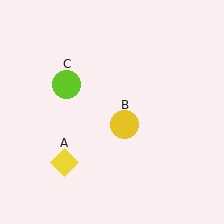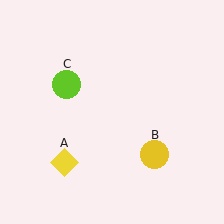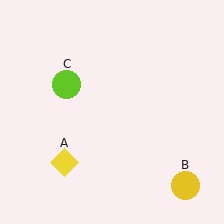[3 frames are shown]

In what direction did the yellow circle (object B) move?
The yellow circle (object B) moved down and to the right.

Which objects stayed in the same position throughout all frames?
Yellow diamond (object A) and lime circle (object C) remained stationary.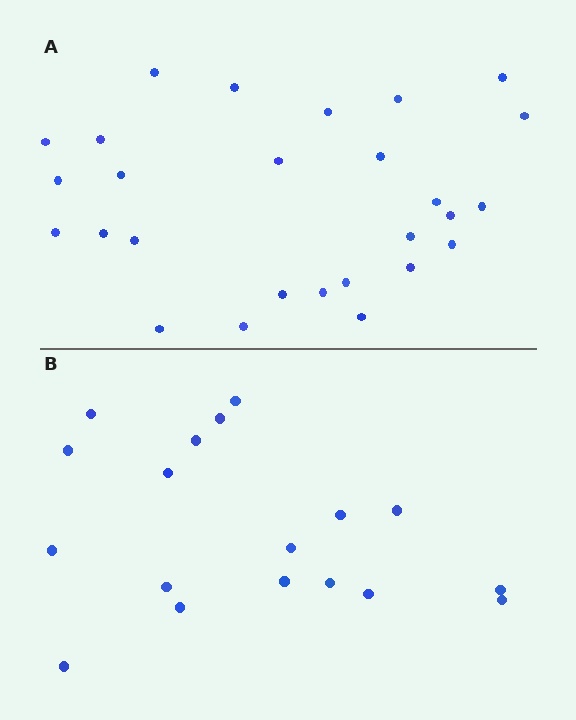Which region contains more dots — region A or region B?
Region A (the top region) has more dots.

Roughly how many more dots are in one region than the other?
Region A has roughly 8 or so more dots than region B.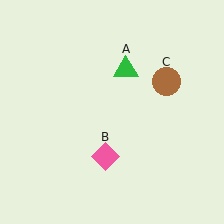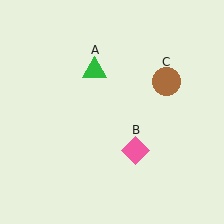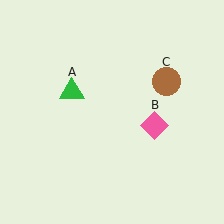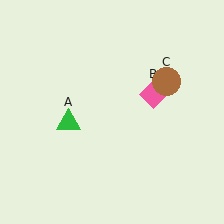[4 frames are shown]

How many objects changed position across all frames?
2 objects changed position: green triangle (object A), pink diamond (object B).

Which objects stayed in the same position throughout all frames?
Brown circle (object C) remained stationary.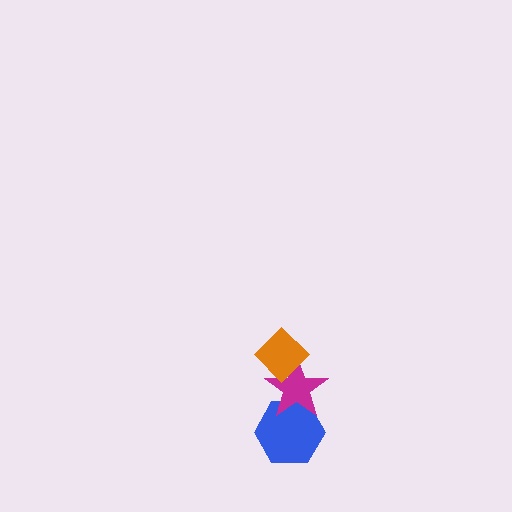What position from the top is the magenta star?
The magenta star is 2nd from the top.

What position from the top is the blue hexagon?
The blue hexagon is 3rd from the top.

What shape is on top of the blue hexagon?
The magenta star is on top of the blue hexagon.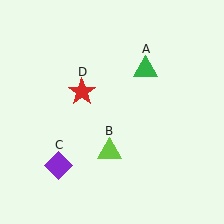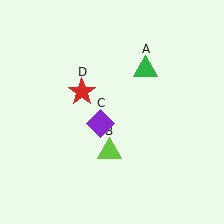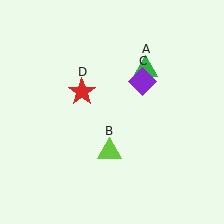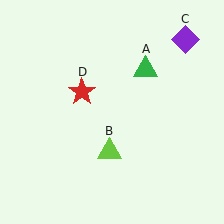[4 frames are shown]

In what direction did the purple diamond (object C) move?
The purple diamond (object C) moved up and to the right.